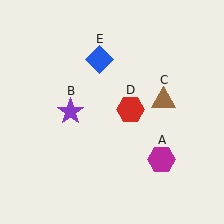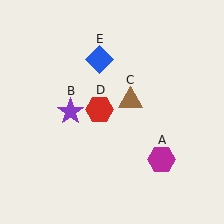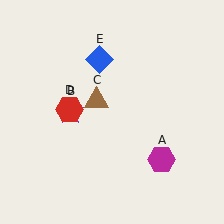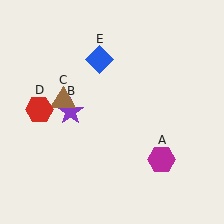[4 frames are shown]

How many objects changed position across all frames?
2 objects changed position: brown triangle (object C), red hexagon (object D).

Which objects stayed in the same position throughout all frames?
Magenta hexagon (object A) and purple star (object B) and blue diamond (object E) remained stationary.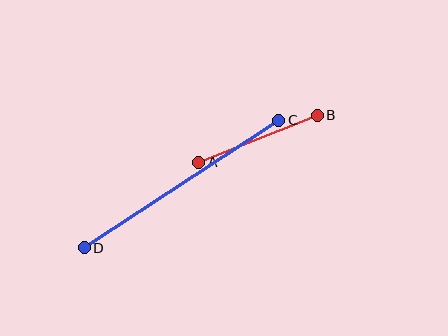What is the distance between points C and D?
The distance is approximately 233 pixels.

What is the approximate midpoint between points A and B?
The midpoint is at approximately (258, 139) pixels.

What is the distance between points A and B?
The distance is approximately 128 pixels.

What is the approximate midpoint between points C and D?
The midpoint is at approximately (181, 184) pixels.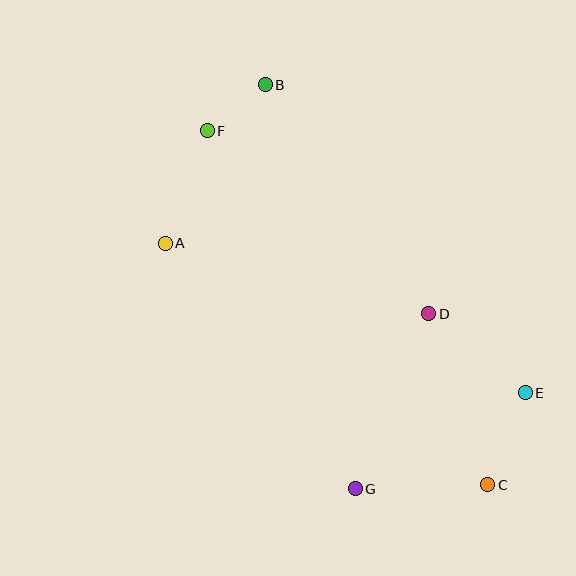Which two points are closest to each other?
Points B and F are closest to each other.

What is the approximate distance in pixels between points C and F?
The distance between C and F is approximately 452 pixels.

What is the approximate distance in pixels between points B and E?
The distance between B and E is approximately 403 pixels.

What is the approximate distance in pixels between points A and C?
The distance between A and C is approximately 403 pixels.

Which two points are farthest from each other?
Points B and C are farthest from each other.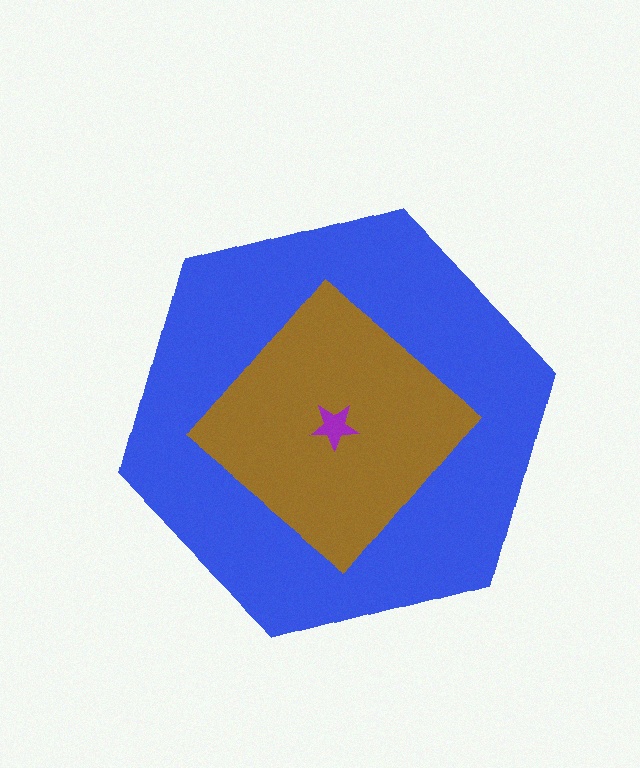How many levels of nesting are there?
3.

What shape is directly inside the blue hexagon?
The brown diamond.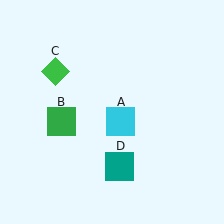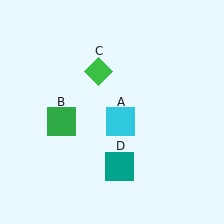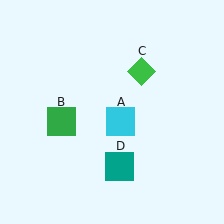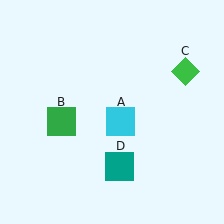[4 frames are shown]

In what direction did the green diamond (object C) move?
The green diamond (object C) moved right.